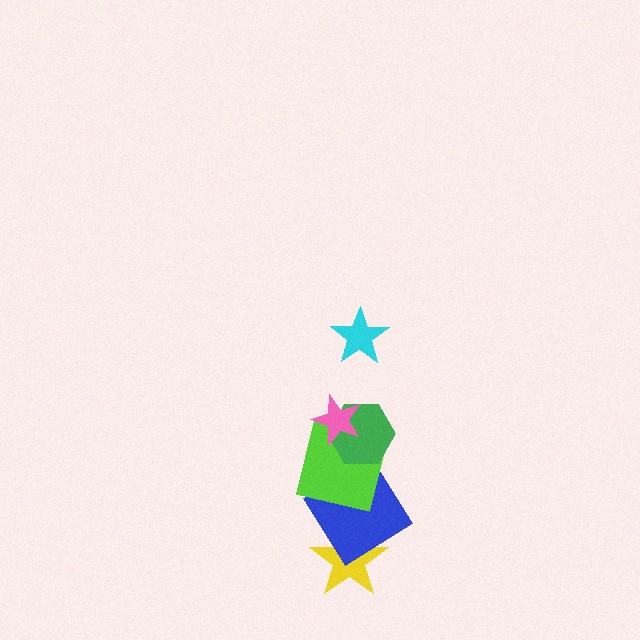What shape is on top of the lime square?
The green hexagon is on top of the lime square.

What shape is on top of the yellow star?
The blue diamond is on top of the yellow star.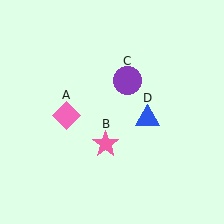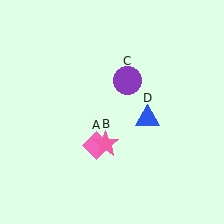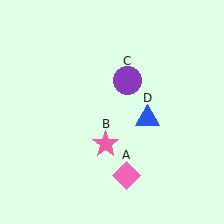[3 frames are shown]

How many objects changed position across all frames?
1 object changed position: pink diamond (object A).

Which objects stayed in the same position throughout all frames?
Pink star (object B) and purple circle (object C) and blue triangle (object D) remained stationary.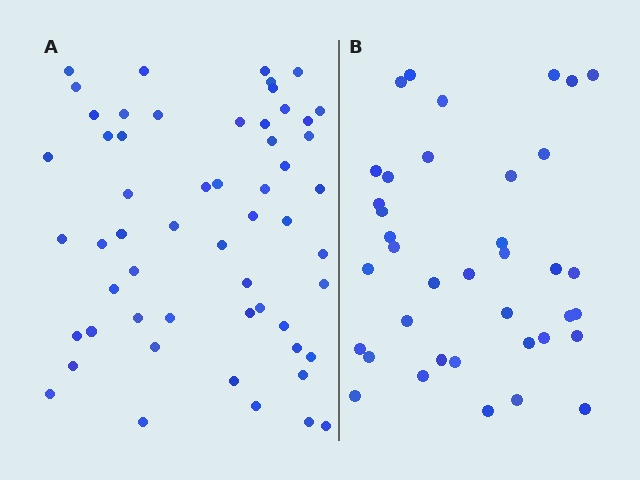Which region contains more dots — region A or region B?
Region A (the left region) has more dots.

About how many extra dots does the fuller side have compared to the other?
Region A has approximately 20 more dots than region B.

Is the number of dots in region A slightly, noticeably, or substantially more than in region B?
Region A has substantially more. The ratio is roughly 1.5 to 1.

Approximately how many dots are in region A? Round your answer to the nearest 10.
About 60 dots. (The exact count is 56, which rounds to 60.)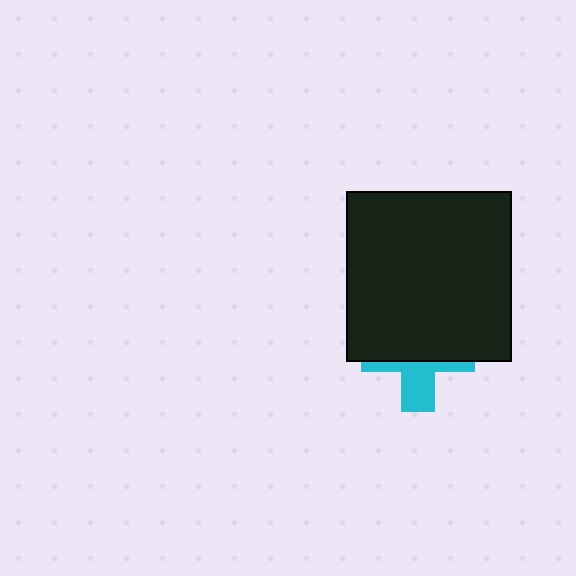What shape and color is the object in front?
The object in front is a black rectangle.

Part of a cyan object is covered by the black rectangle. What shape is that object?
It is a cross.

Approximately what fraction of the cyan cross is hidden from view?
Roughly 62% of the cyan cross is hidden behind the black rectangle.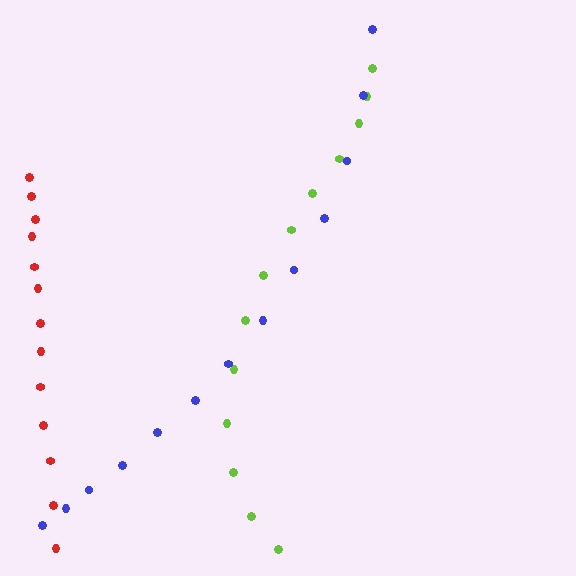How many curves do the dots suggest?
There are 3 distinct paths.